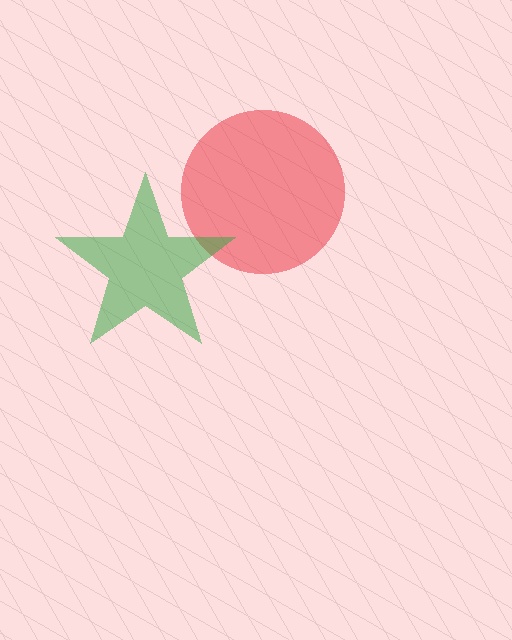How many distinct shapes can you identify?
There are 2 distinct shapes: a red circle, a green star.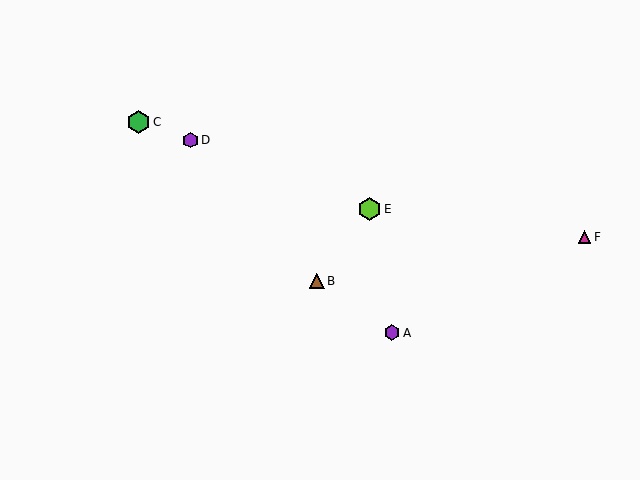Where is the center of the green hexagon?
The center of the green hexagon is at (138, 122).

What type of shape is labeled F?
Shape F is a magenta triangle.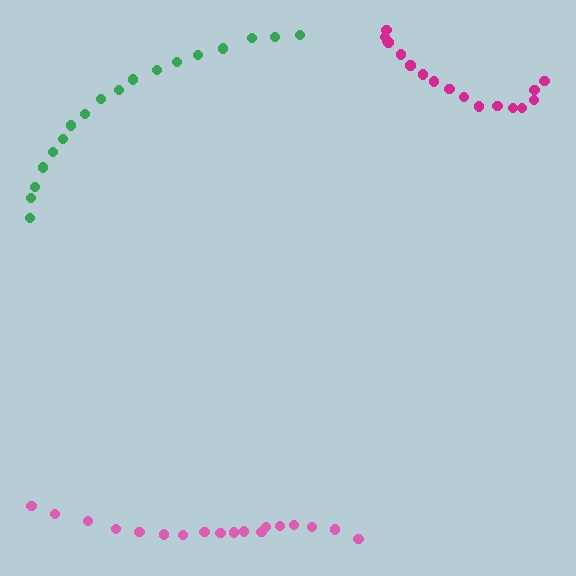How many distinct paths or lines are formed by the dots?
There are 3 distinct paths.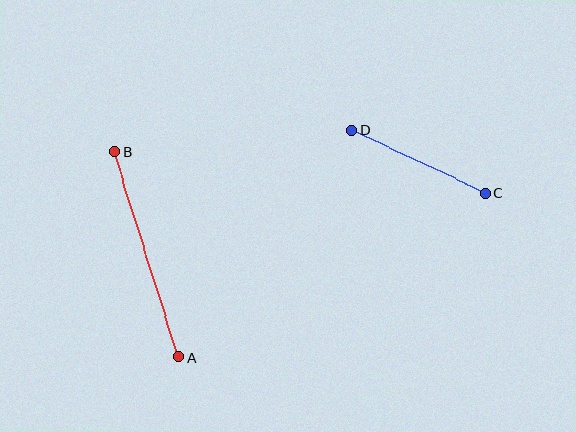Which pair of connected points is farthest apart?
Points A and B are farthest apart.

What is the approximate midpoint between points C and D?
The midpoint is at approximately (419, 162) pixels.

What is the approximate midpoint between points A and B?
The midpoint is at approximately (147, 254) pixels.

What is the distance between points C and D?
The distance is approximately 148 pixels.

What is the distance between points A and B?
The distance is approximately 215 pixels.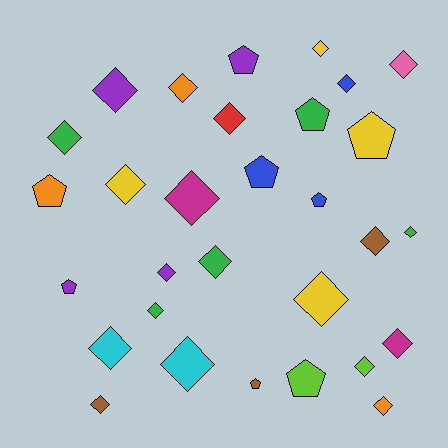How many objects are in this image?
There are 30 objects.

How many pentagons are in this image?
There are 9 pentagons.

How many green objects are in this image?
There are 5 green objects.